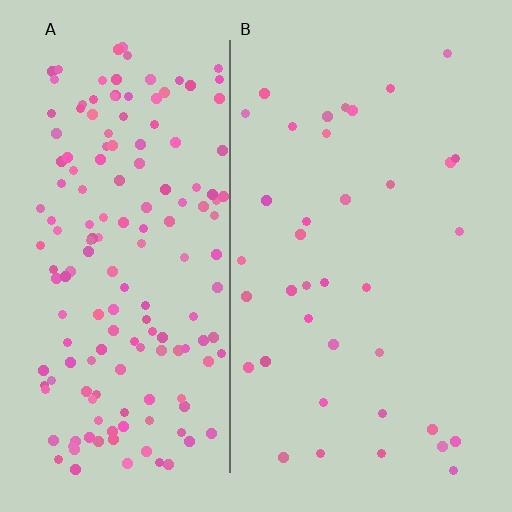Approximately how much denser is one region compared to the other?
Approximately 4.4× — region A over region B.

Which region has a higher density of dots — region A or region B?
A (the left).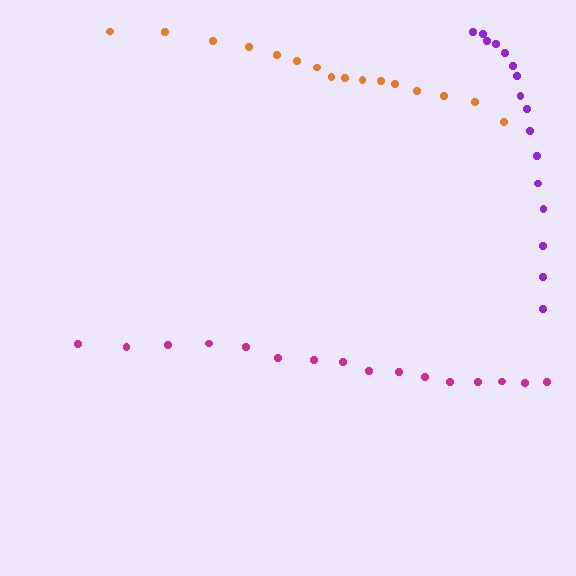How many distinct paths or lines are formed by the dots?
There are 3 distinct paths.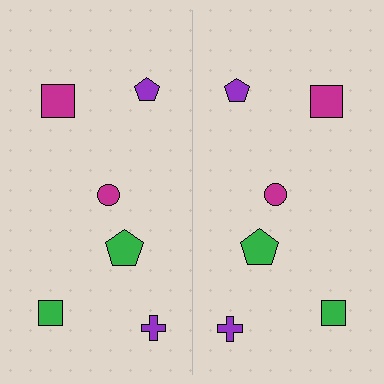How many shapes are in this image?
There are 12 shapes in this image.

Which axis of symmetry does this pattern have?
The pattern has a vertical axis of symmetry running through the center of the image.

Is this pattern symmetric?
Yes, this pattern has bilateral (reflection) symmetry.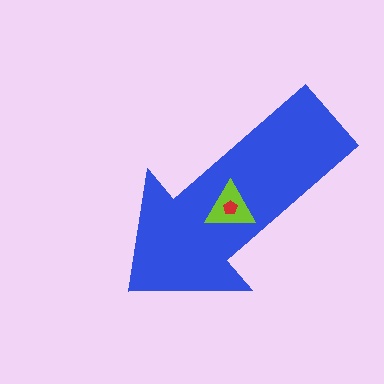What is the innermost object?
The red pentagon.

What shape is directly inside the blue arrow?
The lime triangle.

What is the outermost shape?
The blue arrow.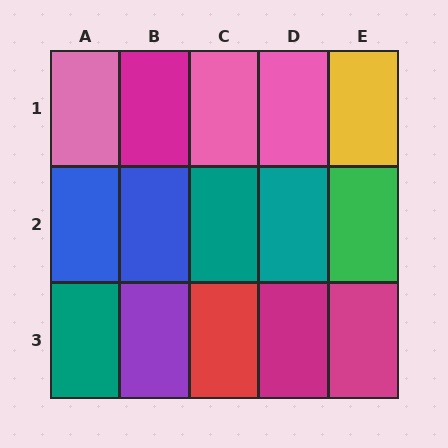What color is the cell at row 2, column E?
Green.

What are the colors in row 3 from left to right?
Teal, purple, red, magenta, magenta.